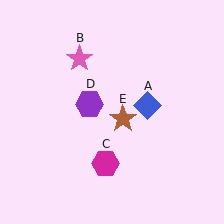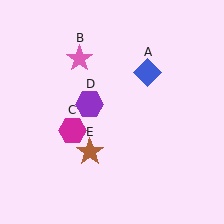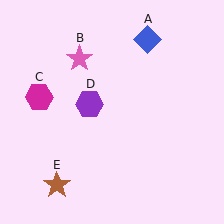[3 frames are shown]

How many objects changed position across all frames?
3 objects changed position: blue diamond (object A), magenta hexagon (object C), brown star (object E).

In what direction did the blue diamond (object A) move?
The blue diamond (object A) moved up.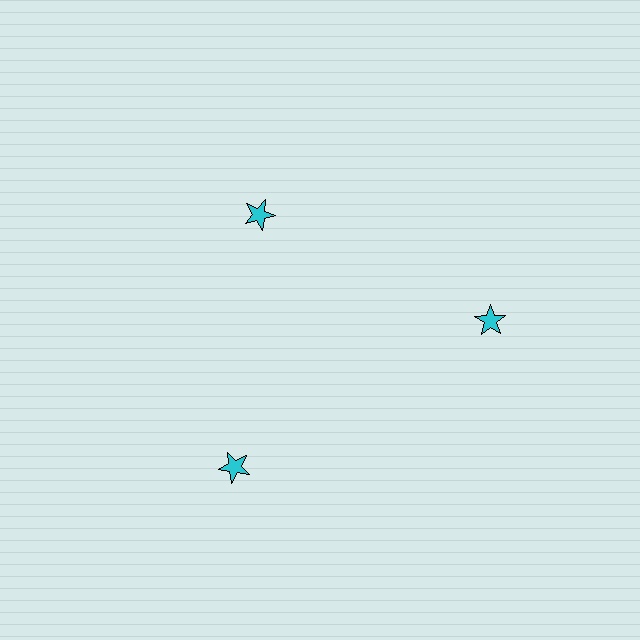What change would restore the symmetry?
The symmetry would be restored by moving it outward, back onto the ring so that all 3 stars sit at equal angles and equal distance from the center.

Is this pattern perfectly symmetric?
No. The 3 cyan stars are arranged in a ring, but one element near the 11 o'clock position is pulled inward toward the center, breaking the 3-fold rotational symmetry.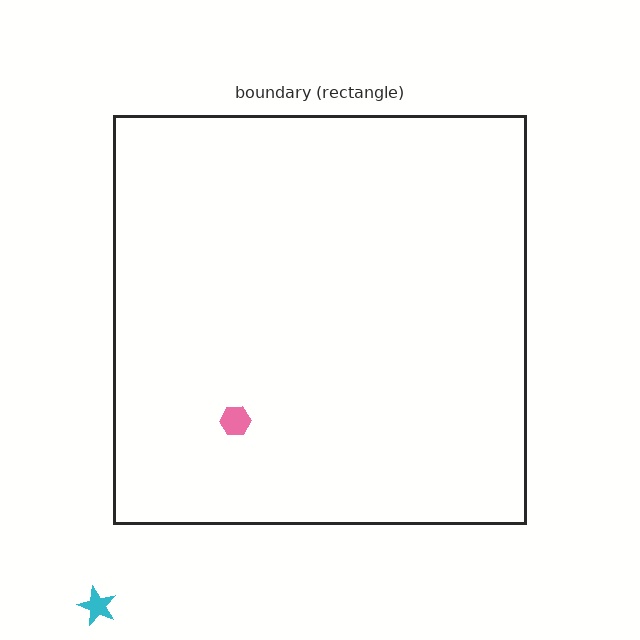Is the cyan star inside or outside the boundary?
Outside.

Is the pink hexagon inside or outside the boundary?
Inside.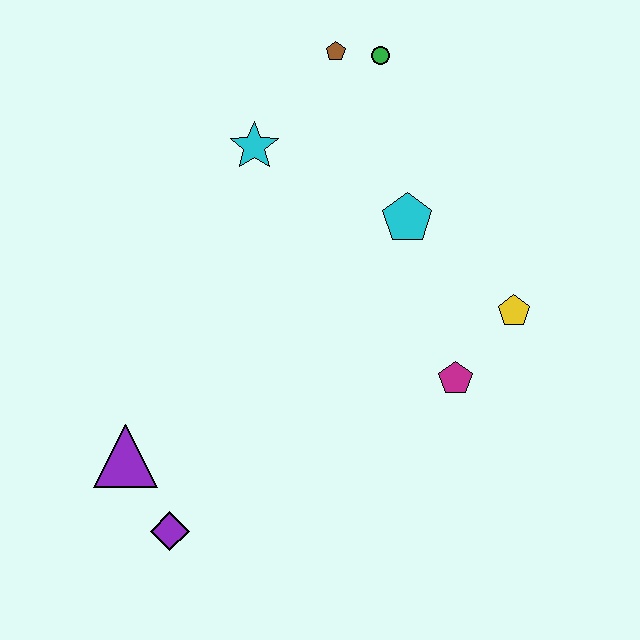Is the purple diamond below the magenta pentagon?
Yes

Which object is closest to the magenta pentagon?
The yellow pentagon is closest to the magenta pentagon.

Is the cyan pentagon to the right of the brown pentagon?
Yes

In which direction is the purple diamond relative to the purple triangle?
The purple diamond is below the purple triangle.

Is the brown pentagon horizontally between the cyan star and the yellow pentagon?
Yes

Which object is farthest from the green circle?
The purple diamond is farthest from the green circle.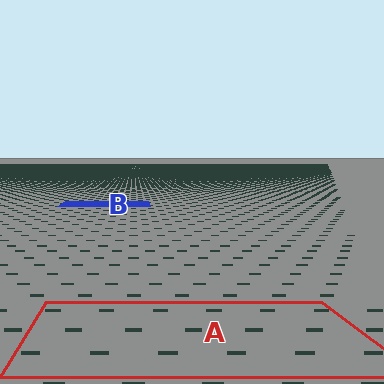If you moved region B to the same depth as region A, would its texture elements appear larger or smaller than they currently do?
They would appear larger. At a closer depth, the same texture elements are projected at a bigger on-screen size.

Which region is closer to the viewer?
Region A is closer. The texture elements there are larger and more spread out.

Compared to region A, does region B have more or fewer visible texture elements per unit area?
Region B has more texture elements per unit area — they are packed more densely because it is farther away.